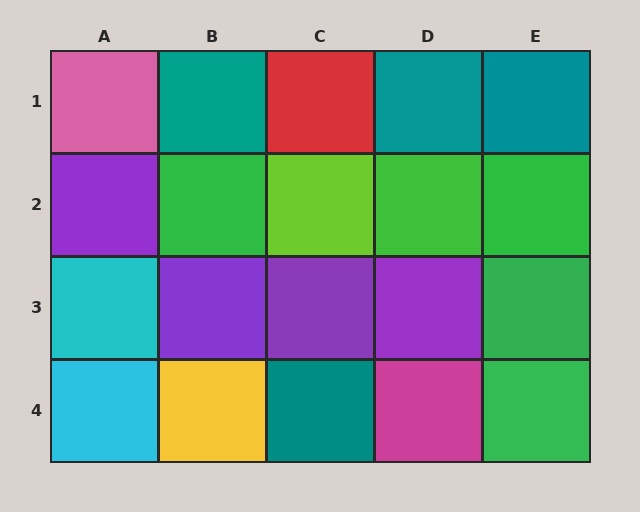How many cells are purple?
4 cells are purple.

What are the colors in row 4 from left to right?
Cyan, yellow, teal, magenta, green.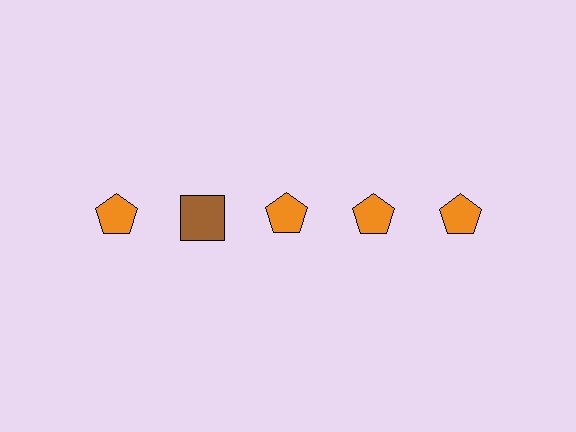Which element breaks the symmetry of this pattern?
The brown square in the top row, second from left column breaks the symmetry. All other shapes are orange pentagons.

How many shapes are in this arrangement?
There are 5 shapes arranged in a grid pattern.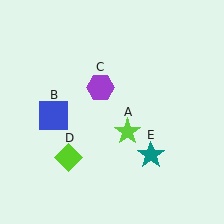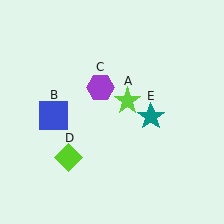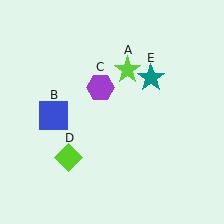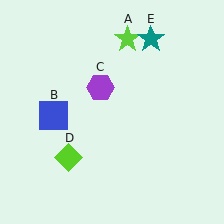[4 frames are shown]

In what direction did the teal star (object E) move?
The teal star (object E) moved up.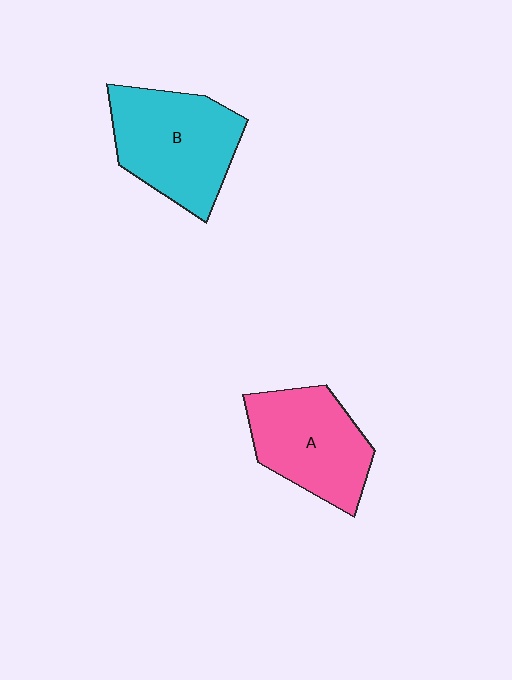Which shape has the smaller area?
Shape A (pink).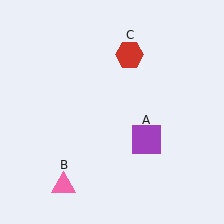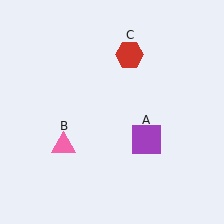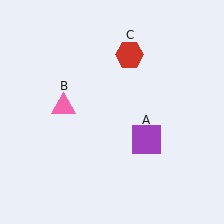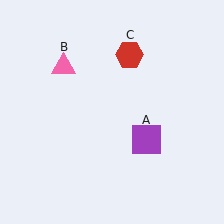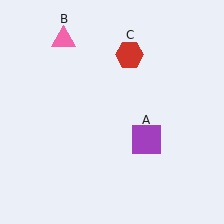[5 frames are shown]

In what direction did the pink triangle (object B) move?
The pink triangle (object B) moved up.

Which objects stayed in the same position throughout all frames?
Purple square (object A) and red hexagon (object C) remained stationary.